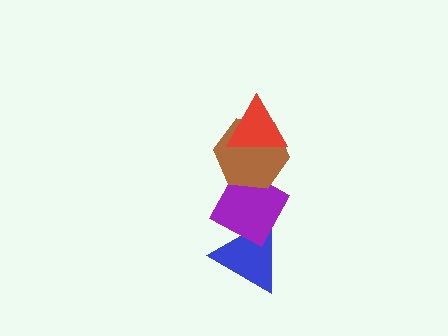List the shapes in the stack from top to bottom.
From top to bottom: the red triangle, the brown hexagon, the purple diamond, the blue triangle.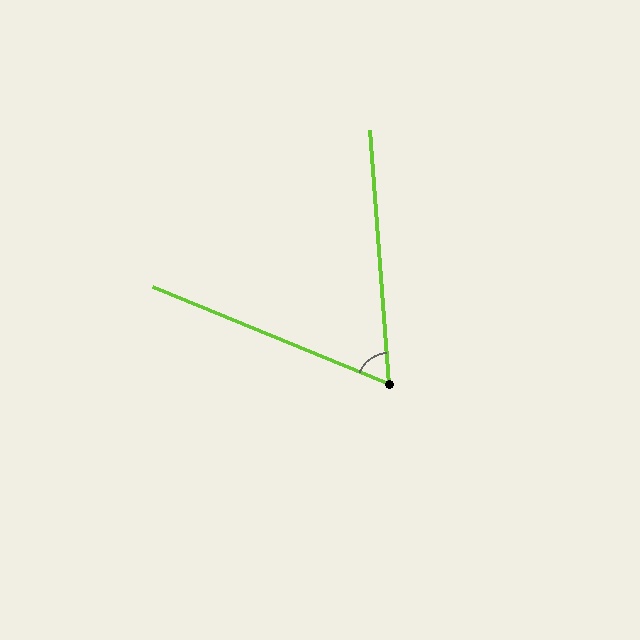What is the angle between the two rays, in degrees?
Approximately 63 degrees.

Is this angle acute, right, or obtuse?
It is acute.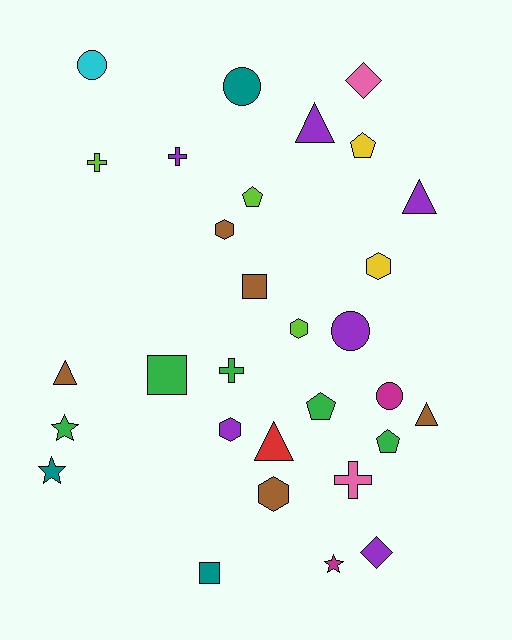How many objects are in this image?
There are 30 objects.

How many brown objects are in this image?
There are 5 brown objects.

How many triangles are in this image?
There are 5 triangles.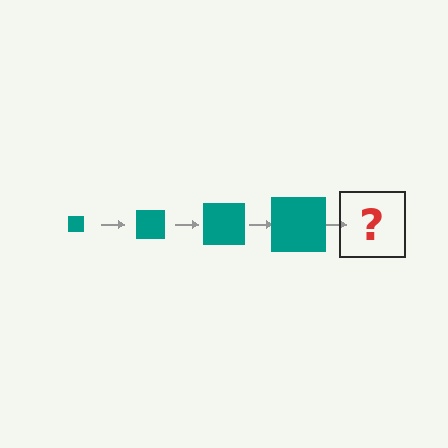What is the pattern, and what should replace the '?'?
The pattern is that the square gets progressively larger each step. The '?' should be a teal square, larger than the previous one.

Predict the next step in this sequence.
The next step is a teal square, larger than the previous one.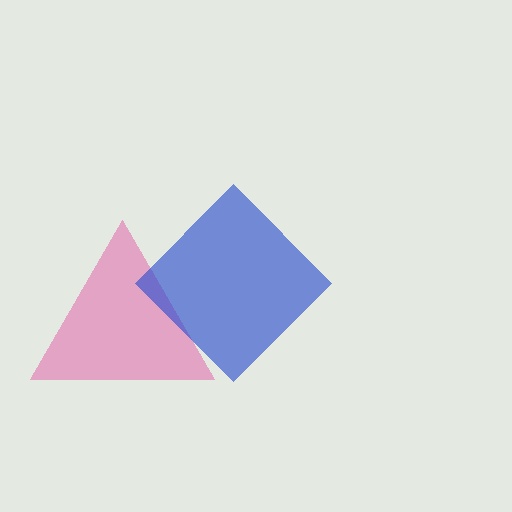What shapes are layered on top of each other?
The layered shapes are: a pink triangle, a blue diamond.